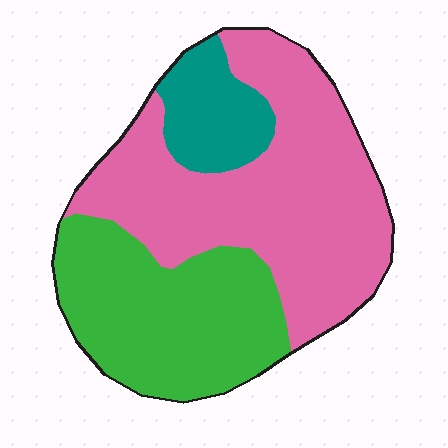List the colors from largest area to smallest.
From largest to smallest: pink, green, teal.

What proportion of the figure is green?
Green takes up about one third (1/3) of the figure.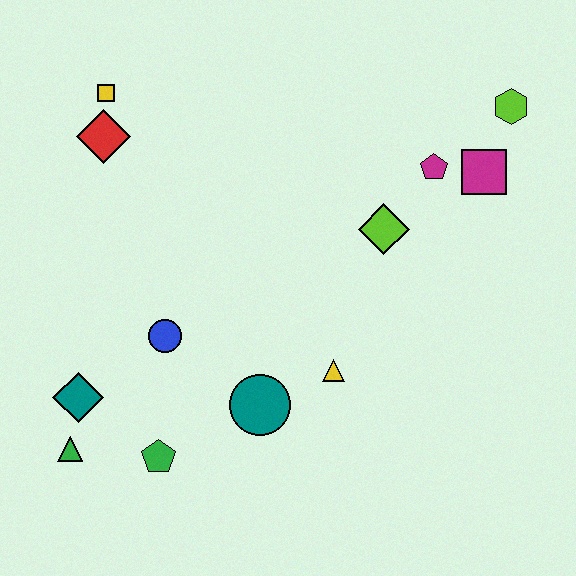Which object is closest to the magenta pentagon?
The magenta square is closest to the magenta pentagon.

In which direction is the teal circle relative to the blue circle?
The teal circle is to the right of the blue circle.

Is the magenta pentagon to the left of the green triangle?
No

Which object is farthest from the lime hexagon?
The green triangle is farthest from the lime hexagon.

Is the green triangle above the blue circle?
No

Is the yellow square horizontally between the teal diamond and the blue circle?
Yes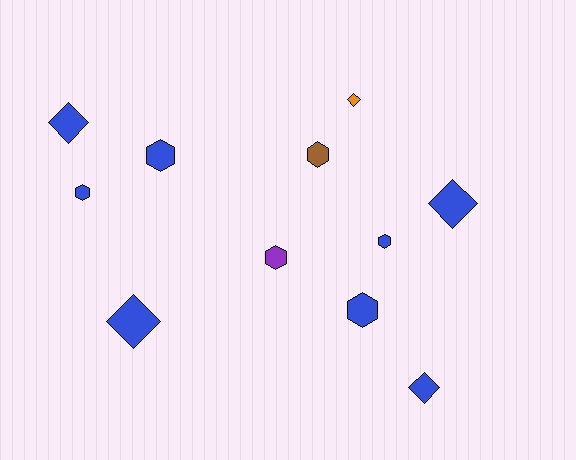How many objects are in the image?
There are 11 objects.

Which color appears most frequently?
Blue, with 8 objects.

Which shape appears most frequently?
Hexagon, with 6 objects.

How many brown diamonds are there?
There are no brown diamonds.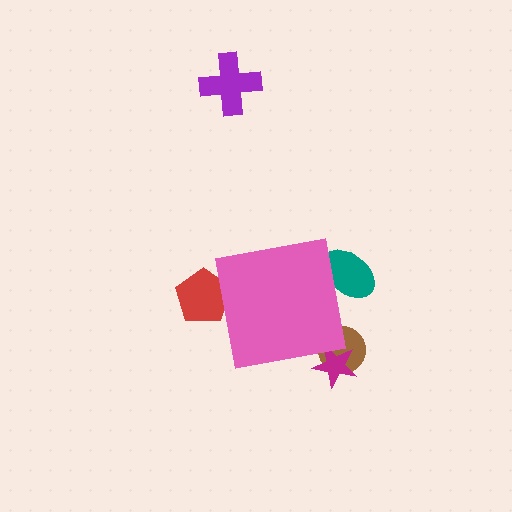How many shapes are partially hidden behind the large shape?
4 shapes are partially hidden.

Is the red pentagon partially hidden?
Yes, the red pentagon is partially hidden behind the pink square.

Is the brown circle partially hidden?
Yes, the brown circle is partially hidden behind the pink square.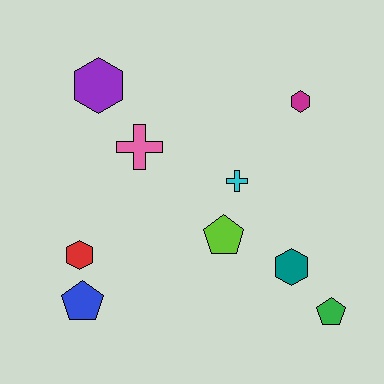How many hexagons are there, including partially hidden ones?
There are 4 hexagons.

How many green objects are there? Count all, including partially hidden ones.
There is 1 green object.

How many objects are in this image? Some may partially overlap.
There are 9 objects.